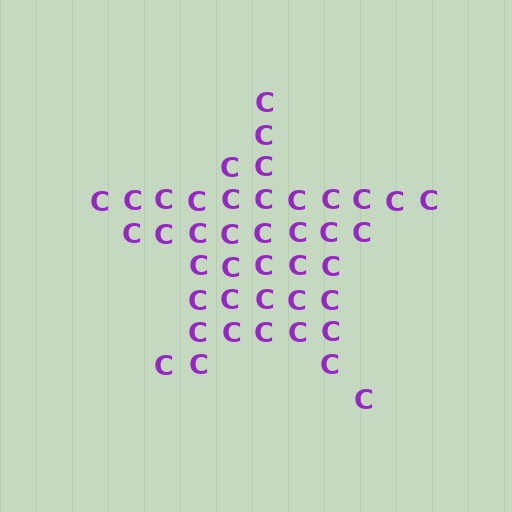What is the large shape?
The large shape is a star.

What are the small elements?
The small elements are letter C's.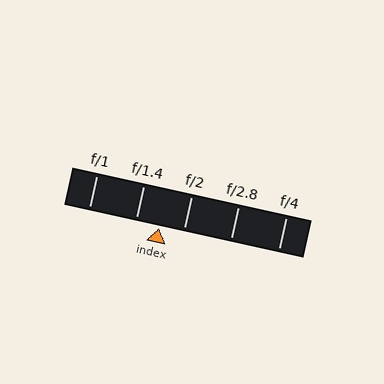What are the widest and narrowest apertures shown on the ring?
The widest aperture shown is f/1 and the narrowest is f/4.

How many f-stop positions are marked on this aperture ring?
There are 5 f-stop positions marked.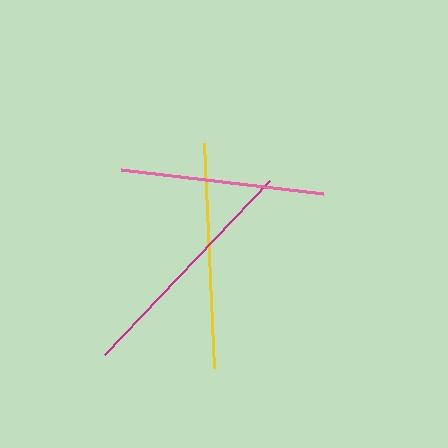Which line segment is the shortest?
The pink line is the shortest at approximately 203 pixels.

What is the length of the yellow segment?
The yellow segment is approximately 225 pixels long.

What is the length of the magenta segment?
The magenta segment is approximately 239 pixels long.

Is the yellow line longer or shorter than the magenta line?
The magenta line is longer than the yellow line.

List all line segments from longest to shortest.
From longest to shortest: magenta, yellow, pink.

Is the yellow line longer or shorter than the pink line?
The yellow line is longer than the pink line.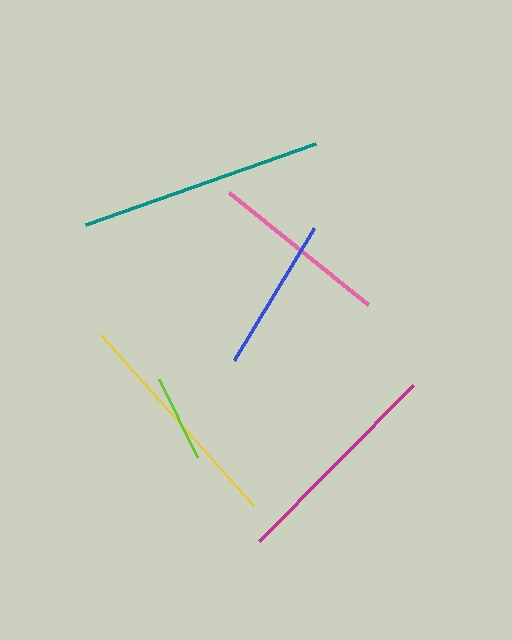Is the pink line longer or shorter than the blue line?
The pink line is longer than the blue line.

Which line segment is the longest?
The teal line is the longest at approximately 244 pixels.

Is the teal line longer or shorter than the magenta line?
The teal line is longer than the magenta line.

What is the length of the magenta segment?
The magenta segment is approximately 219 pixels long.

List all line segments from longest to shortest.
From longest to shortest: teal, yellow, magenta, pink, blue, lime.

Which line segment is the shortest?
The lime line is the shortest at approximately 87 pixels.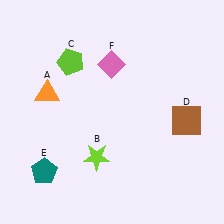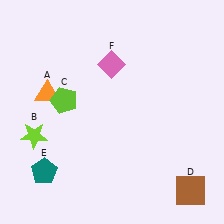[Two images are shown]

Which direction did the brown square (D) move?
The brown square (D) moved down.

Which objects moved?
The objects that moved are: the lime star (B), the lime pentagon (C), the brown square (D).